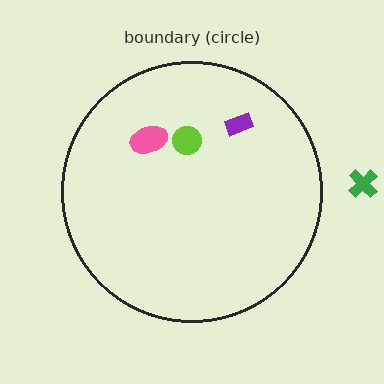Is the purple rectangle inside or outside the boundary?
Inside.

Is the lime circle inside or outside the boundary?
Inside.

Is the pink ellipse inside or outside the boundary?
Inside.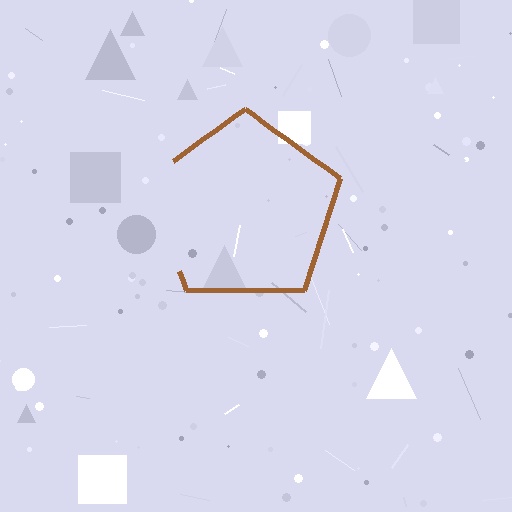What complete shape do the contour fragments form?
The contour fragments form a pentagon.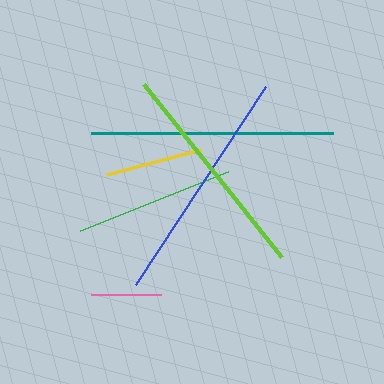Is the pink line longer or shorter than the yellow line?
The yellow line is longer than the pink line.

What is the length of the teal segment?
The teal segment is approximately 242 pixels long.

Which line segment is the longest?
The teal line is the longest at approximately 242 pixels.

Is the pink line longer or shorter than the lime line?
The lime line is longer than the pink line.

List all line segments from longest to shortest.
From longest to shortest: teal, blue, lime, green, yellow, pink.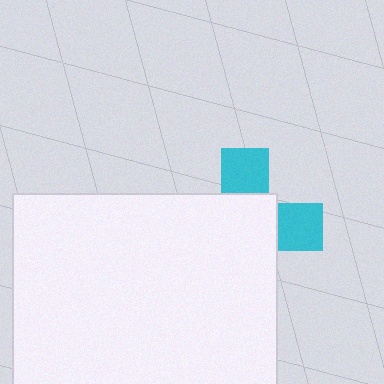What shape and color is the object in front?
The object in front is a white rectangle.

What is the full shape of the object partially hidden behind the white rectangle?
The partially hidden object is a cyan cross.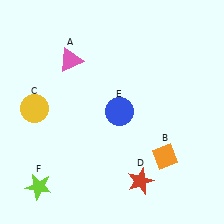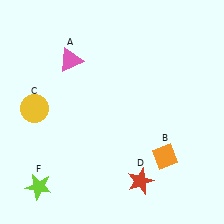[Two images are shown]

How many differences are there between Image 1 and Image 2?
There is 1 difference between the two images.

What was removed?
The blue circle (E) was removed in Image 2.